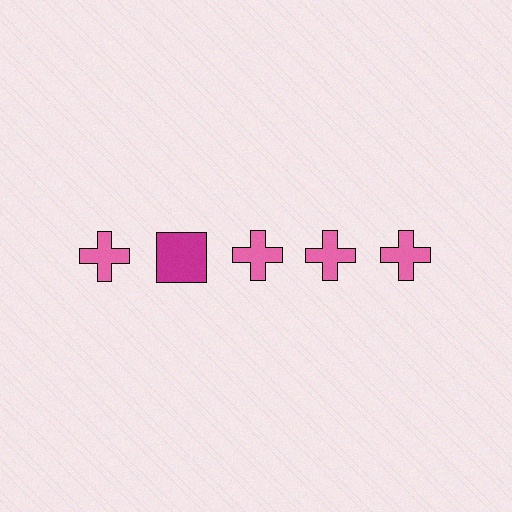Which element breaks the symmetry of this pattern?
The magenta square in the top row, second from left column breaks the symmetry. All other shapes are pink crosses.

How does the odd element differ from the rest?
It differs in both color (magenta instead of pink) and shape (square instead of cross).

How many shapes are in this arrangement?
There are 5 shapes arranged in a grid pattern.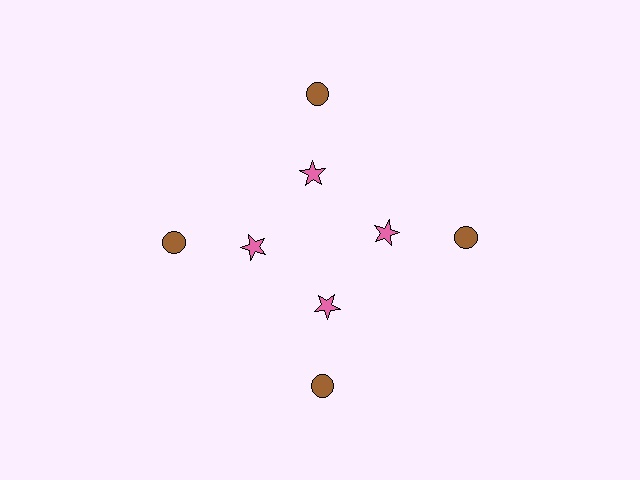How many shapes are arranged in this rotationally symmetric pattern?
There are 8 shapes, arranged in 4 groups of 2.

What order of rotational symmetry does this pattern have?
This pattern has 4-fold rotational symmetry.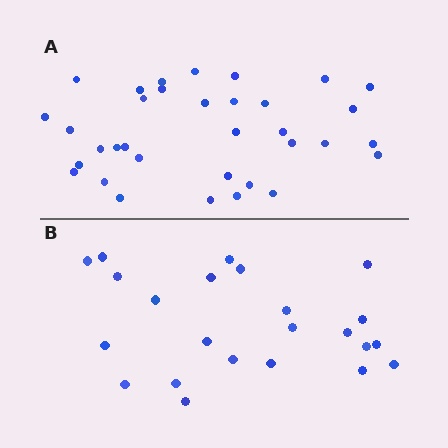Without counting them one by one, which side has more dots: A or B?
Region A (the top region) has more dots.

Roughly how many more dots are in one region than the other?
Region A has roughly 12 or so more dots than region B.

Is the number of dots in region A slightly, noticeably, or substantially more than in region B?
Region A has substantially more. The ratio is roughly 1.5 to 1.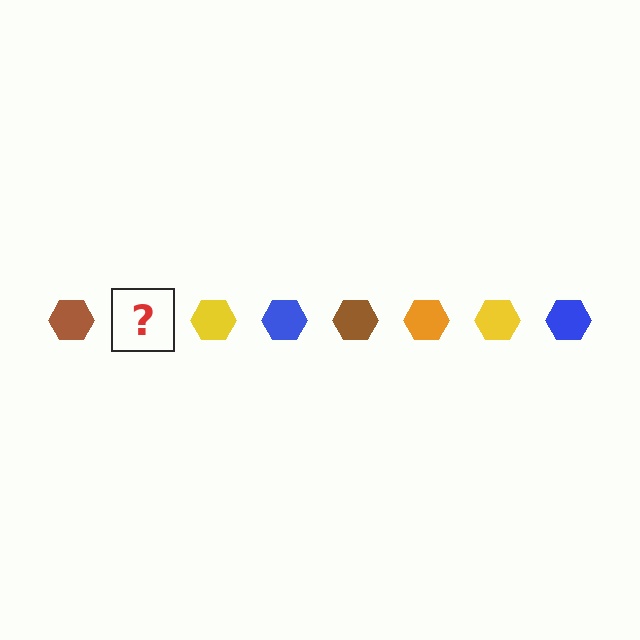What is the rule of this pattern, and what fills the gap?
The rule is that the pattern cycles through brown, orange, yellow, blue hexagons. The gap should be filled with an orange hexagon.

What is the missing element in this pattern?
The missing element is an orange hexagon.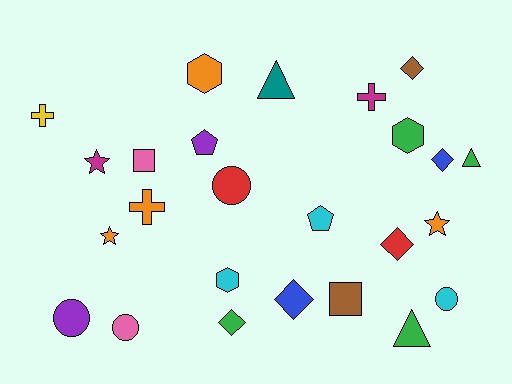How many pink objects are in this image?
There are 2 pink objects.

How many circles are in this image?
There are 4 circles.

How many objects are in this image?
There are 25 objects.